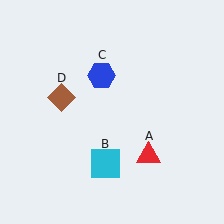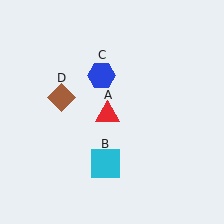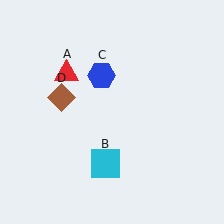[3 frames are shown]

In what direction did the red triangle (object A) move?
The red triangle (object A) moved up and to the left.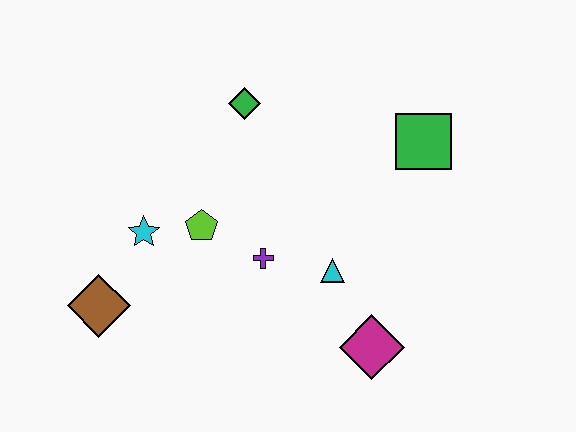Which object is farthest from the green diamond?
The magenta diamond is farthest from the green diamond.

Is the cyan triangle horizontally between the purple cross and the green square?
Yes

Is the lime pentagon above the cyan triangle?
Yes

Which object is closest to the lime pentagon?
The cyan star is closest to the lime pentagon.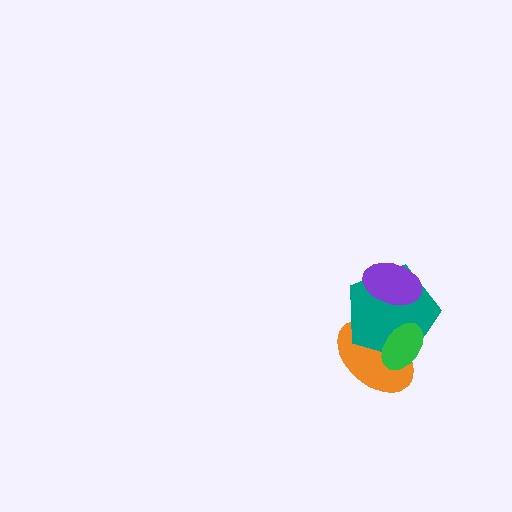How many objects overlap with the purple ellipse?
1 object overlaps with the purple ellipse.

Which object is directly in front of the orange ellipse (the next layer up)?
The teal pentagon is directly in front of the orange ellipse.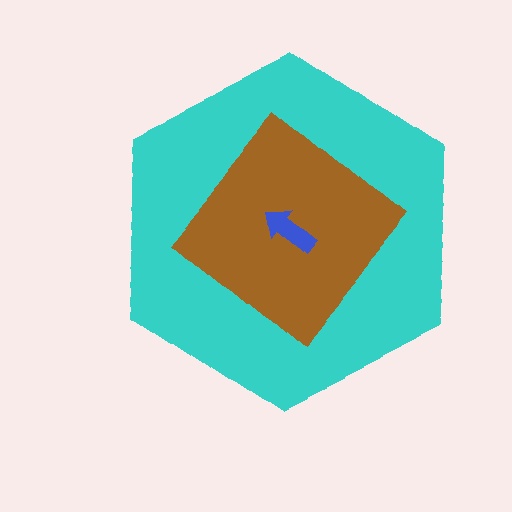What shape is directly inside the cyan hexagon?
The brown diamond.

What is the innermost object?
The blue arrow.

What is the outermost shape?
The cyan hexagon.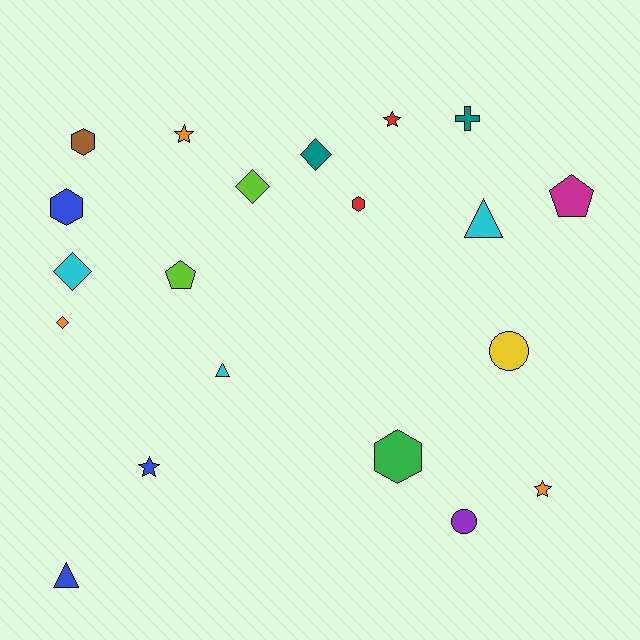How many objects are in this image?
There are 20 objects.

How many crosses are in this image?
There is 1 cross.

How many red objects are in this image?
There are 2 red objects.